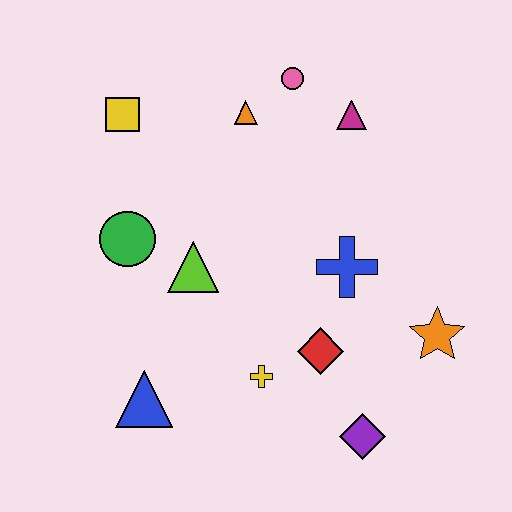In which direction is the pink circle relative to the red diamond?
The pink circle is above the red diamond.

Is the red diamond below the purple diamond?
No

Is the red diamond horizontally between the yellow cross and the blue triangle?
No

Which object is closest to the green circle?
The lime triangle is closest to the green circle.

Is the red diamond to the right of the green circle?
Yes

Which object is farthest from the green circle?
The orange star is farthest from the green circle.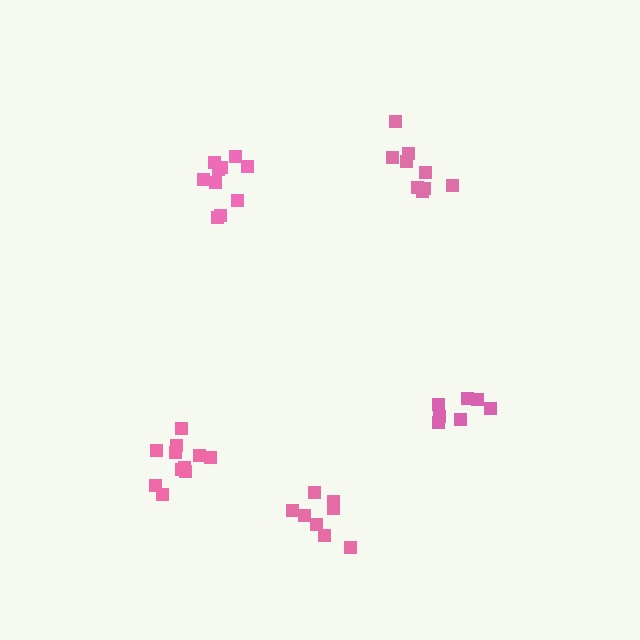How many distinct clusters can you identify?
There are 5 distinct clusters.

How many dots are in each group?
Group 1: 9 dots, Group 2: 11 dots, Group 3: 10 dots, Group 4: 7 dots, Group 5: 8 dots (45 total).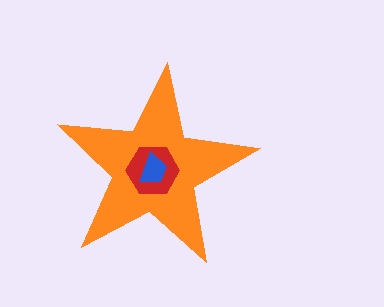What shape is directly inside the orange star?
The red hexagon.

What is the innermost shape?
The blue trapezoid.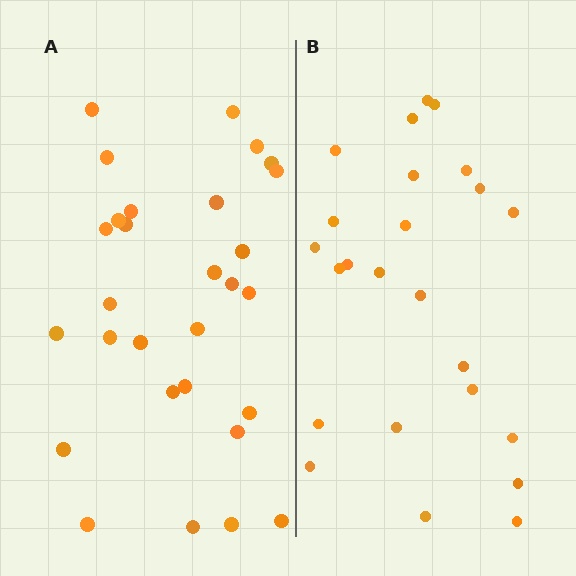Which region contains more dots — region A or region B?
Region A (the left region) has more dots.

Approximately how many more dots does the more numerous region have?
Region A has about 5 more dots than region B.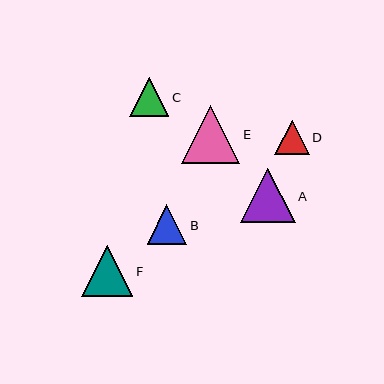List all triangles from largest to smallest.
From largest to smallest: E, A, F, B, C, D.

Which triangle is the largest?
Triangle E is the largest with a size of approximately 59 pixels.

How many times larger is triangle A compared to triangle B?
Triangle A is approximately 1.4 times the size of triangle B.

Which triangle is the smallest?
Triangle D is the smallest with a size of approximately 34 pixels.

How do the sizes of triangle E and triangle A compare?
Triangle E and triangle A are approximately the same size.